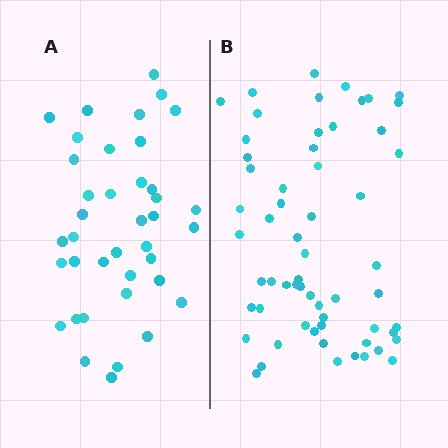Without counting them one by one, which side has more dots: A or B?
Region B (the right region) has more dots.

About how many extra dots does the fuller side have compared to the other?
Region B has approximately 20 more dots than region A.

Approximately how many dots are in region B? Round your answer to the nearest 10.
About 60 dots.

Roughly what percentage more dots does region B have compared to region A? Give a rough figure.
About 55% more.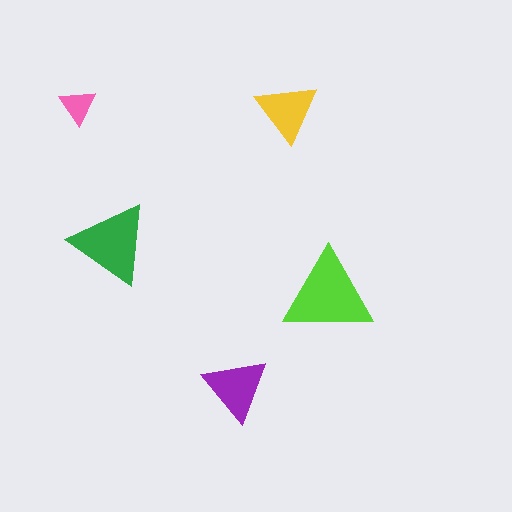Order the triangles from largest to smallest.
the lime one, the green one, the purple one, the yellow one, the pink one.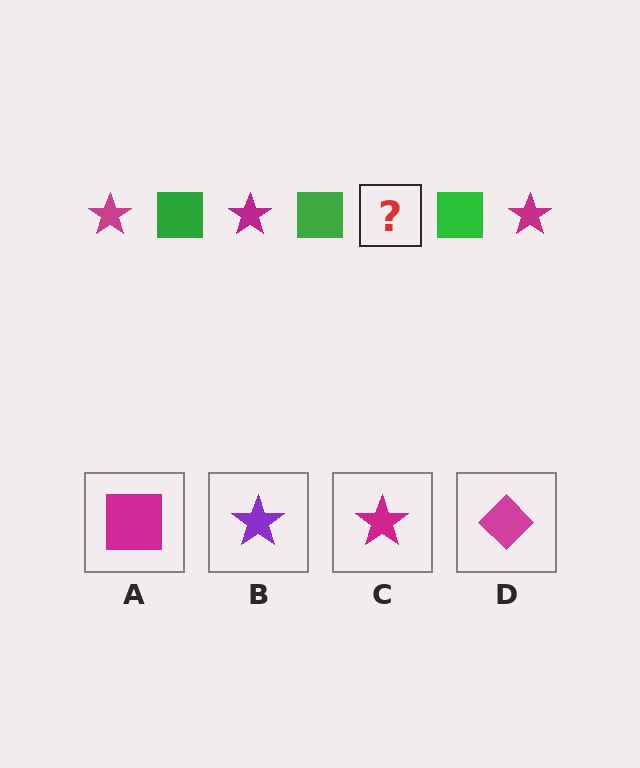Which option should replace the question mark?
Option C.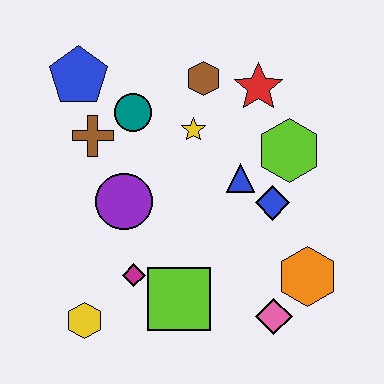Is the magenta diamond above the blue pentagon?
No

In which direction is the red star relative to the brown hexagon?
The red star is to the right of the brown hexagon.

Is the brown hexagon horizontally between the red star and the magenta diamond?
Yes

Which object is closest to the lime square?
The magenta diamond is closest to the lime square.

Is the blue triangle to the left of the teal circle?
No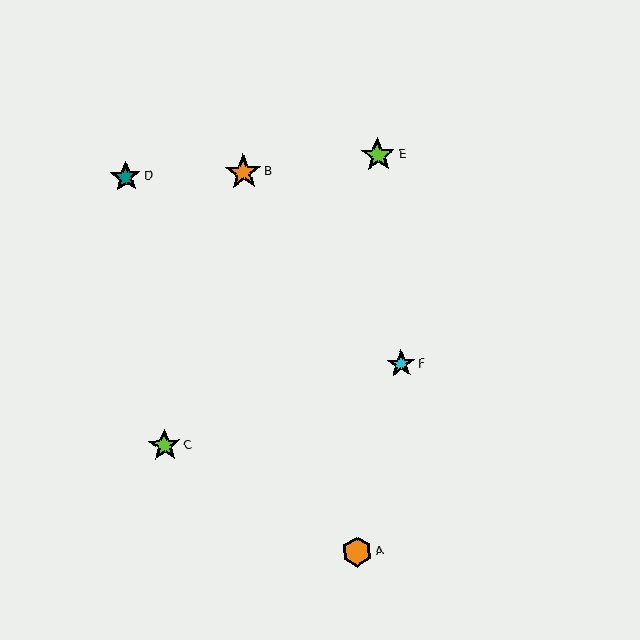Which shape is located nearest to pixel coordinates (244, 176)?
The orange star (labeled B) at (243, 172) is nearest to that location.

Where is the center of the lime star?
The center of the lime star is at (165, 446).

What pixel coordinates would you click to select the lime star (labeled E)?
Click at (378, 155) to select the lime star E.